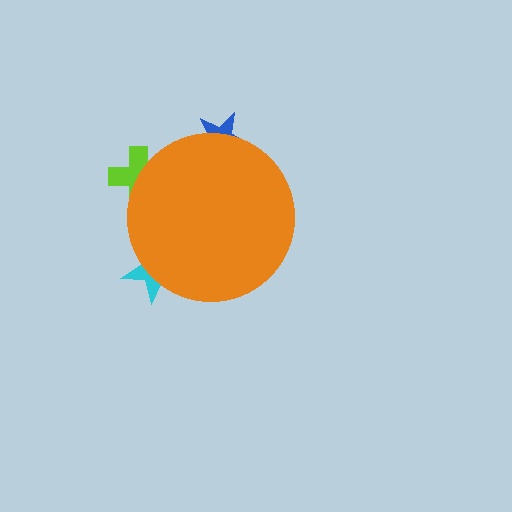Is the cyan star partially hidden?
Yes, the cyan star is partially hidden behind the orange circle.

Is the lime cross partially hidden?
Yes, the lime cross is partially hidden behind the orange circle.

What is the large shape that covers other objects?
An orange circle.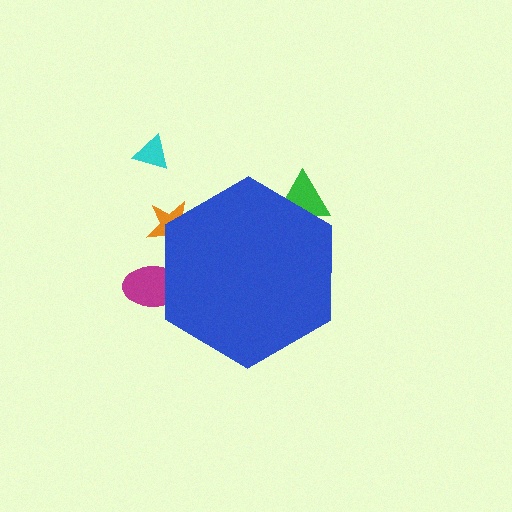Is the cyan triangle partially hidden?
No, the cyan triangle is fully visible.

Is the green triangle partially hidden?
Yes, the green triangle is partially hidden behind the blue hexagon.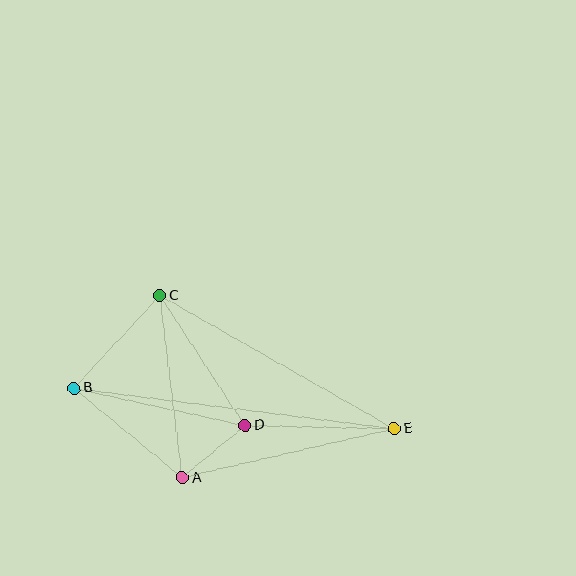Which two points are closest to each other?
Points A and D are closest to each other.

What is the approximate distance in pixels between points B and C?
The distance between B and C is approximately 126 pixels.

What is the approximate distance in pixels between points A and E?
The distance between A and E is approximately 217 pixels.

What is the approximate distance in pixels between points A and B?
The distance between A and B is approximately 141 pixels.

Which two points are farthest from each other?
Points B and E are farthest from each other.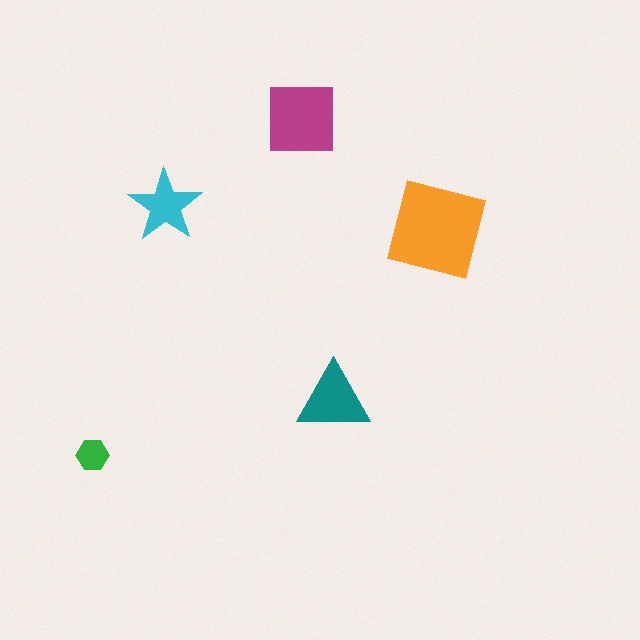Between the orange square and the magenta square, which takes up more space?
The orange square.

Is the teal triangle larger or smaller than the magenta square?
Smaller.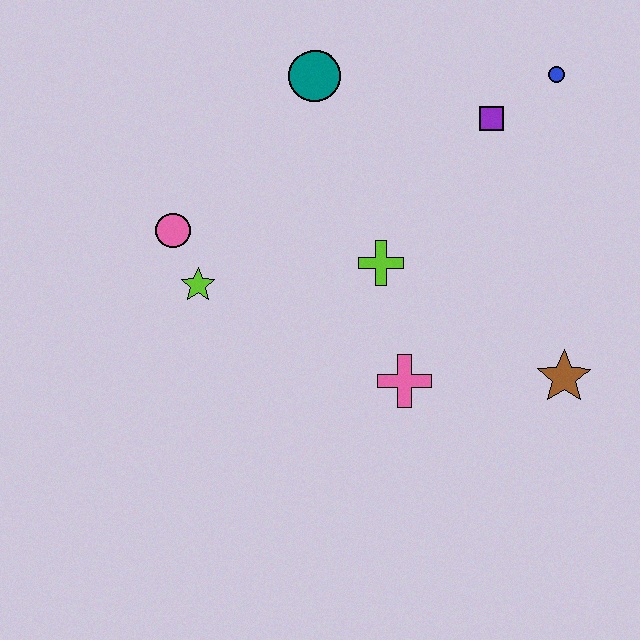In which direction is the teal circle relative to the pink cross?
The teal circle is above the pink cross.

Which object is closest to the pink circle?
The lime star is closest to the pink circle.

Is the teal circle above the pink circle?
Yes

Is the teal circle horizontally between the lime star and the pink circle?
No